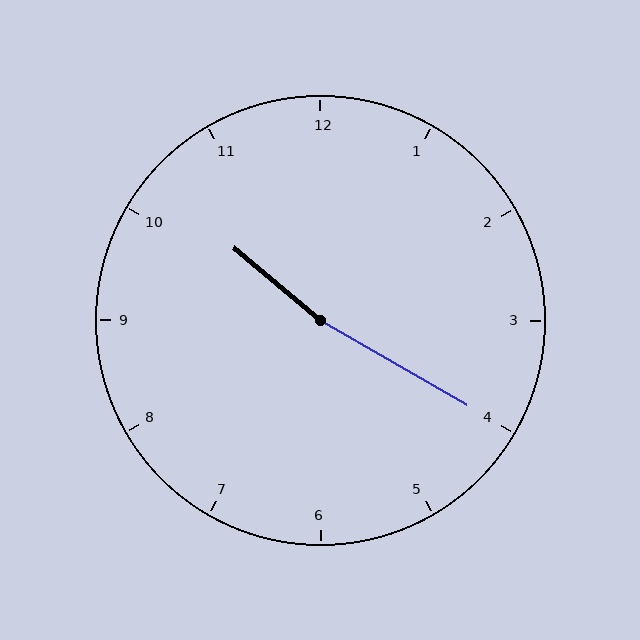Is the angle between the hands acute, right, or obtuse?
It is obtuse.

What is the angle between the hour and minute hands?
Approximately 170 degrees.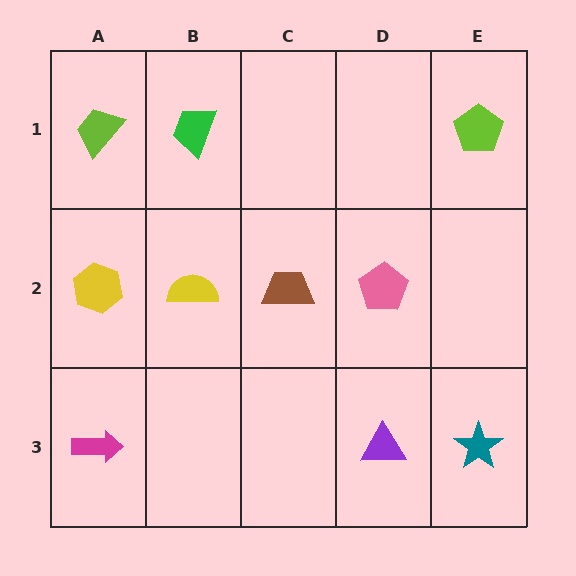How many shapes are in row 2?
4 shapes.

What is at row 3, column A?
A magenta arrow.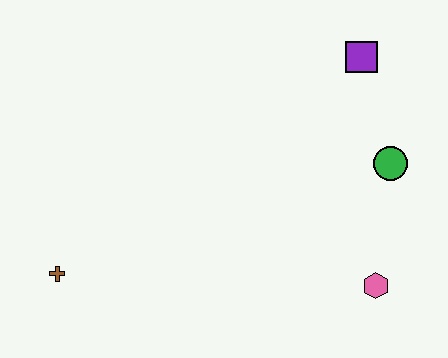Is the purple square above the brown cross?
Yes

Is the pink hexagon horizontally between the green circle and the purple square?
Yes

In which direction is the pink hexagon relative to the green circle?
The pink hexagon is below the green circle.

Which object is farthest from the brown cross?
The purple square is farthest from the brown cross.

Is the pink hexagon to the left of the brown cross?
No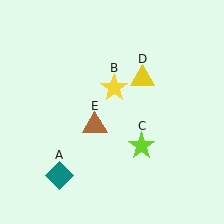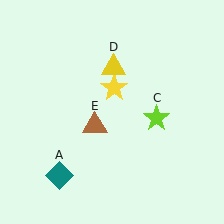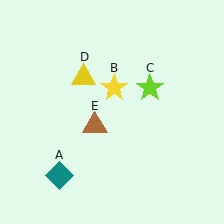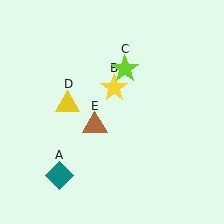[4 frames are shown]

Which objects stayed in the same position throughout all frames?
Teal diamond (object A) and yellow star (object B) and brown triangle (object E) remained stationary.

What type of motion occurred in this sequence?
The lime star (object C), yellow triangle (object D) rotated counterclockwise around the center of the scene.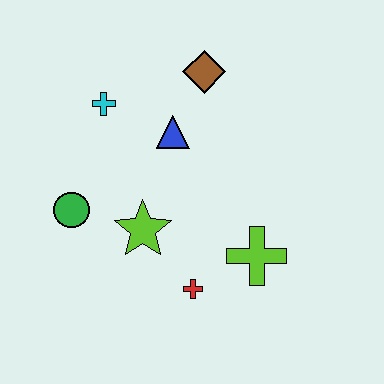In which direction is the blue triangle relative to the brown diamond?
The blue triangle is below the brown diamond.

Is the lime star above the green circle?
No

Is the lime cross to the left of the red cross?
No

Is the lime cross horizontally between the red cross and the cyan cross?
No